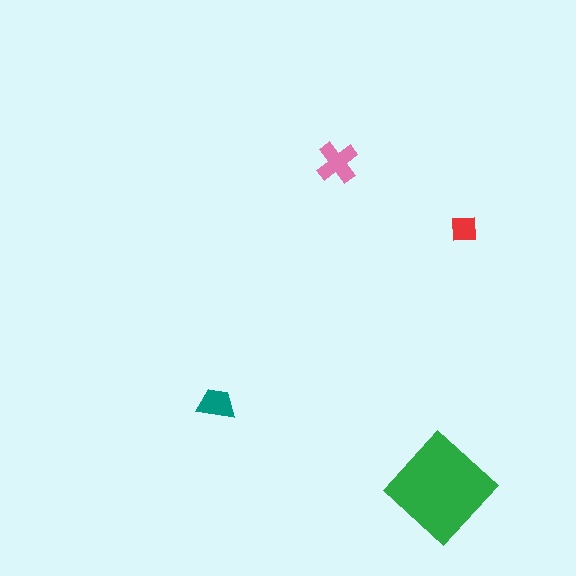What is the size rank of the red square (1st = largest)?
4th.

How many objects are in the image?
There are 4 objects in the image.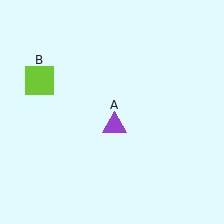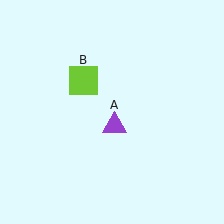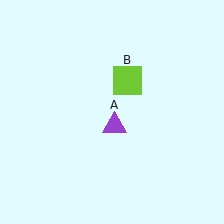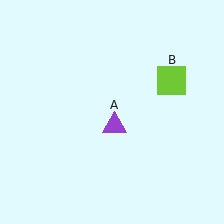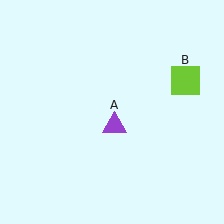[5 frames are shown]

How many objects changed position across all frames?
1 object changed position: lime square (object B).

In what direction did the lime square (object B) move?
The lime square (object B) moved right.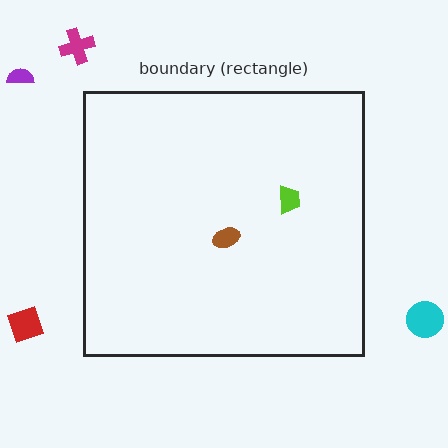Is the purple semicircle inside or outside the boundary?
Outside.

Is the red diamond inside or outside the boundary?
Outside.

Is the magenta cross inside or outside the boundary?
Outside.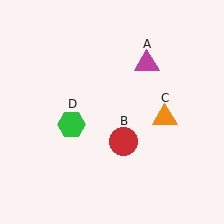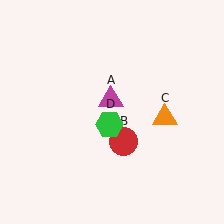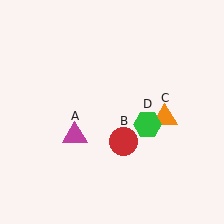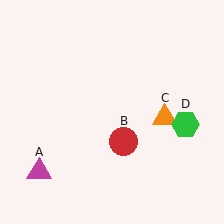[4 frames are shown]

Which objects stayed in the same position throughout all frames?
Red circle (object B) and orange triangle (object C) remained stationary.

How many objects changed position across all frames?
2 objects changed position: magenta triangle (object A), green hexagon (object D).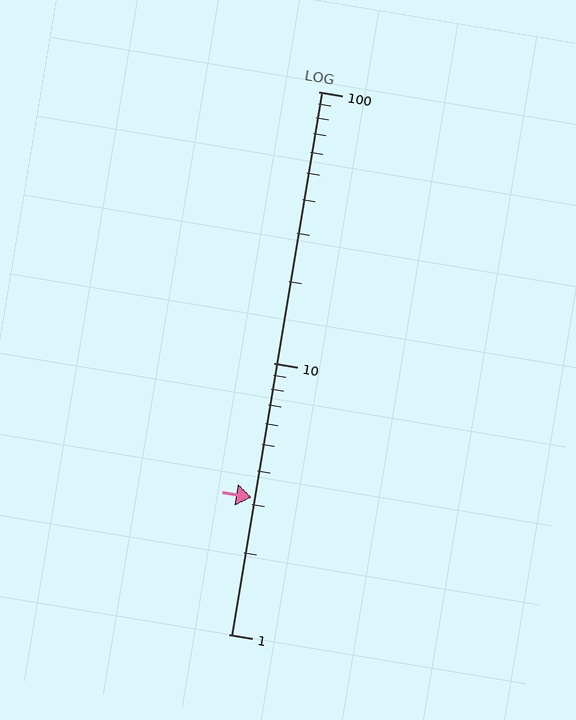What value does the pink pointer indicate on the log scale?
The pointer indicates approximately 3.2.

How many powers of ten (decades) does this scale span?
The scale spans 2 decades, from 1 to 100.